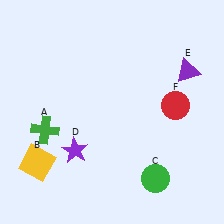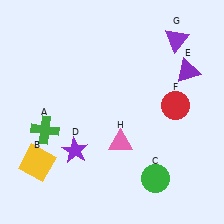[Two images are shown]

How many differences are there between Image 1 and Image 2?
There are 2 differences between the two images.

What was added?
A purple triangle (G), a pink triangle (H) were added in Image 2.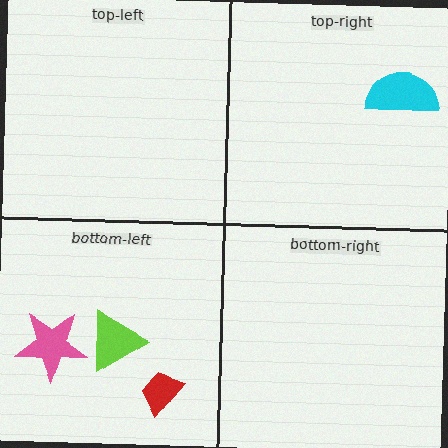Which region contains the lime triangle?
The bottom-left region.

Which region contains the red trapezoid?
The bottom-left region.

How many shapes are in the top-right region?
1.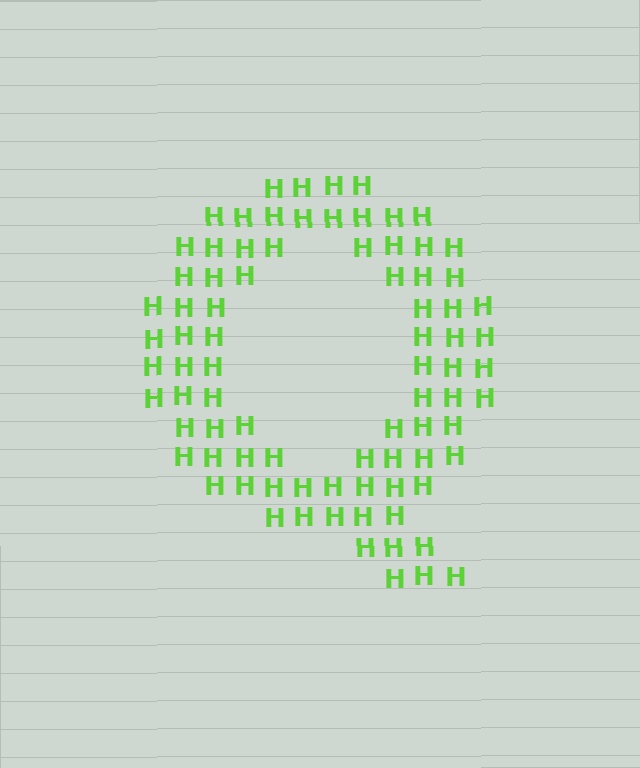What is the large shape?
The large shape is the letter Q.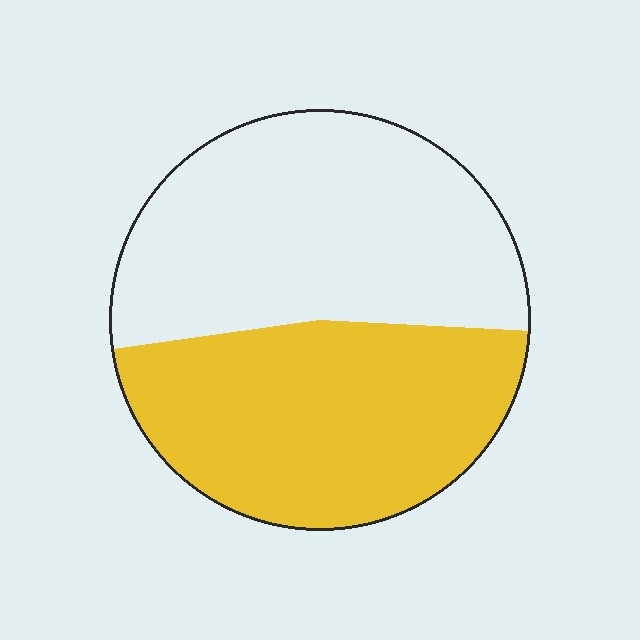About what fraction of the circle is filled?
About one half (1/2).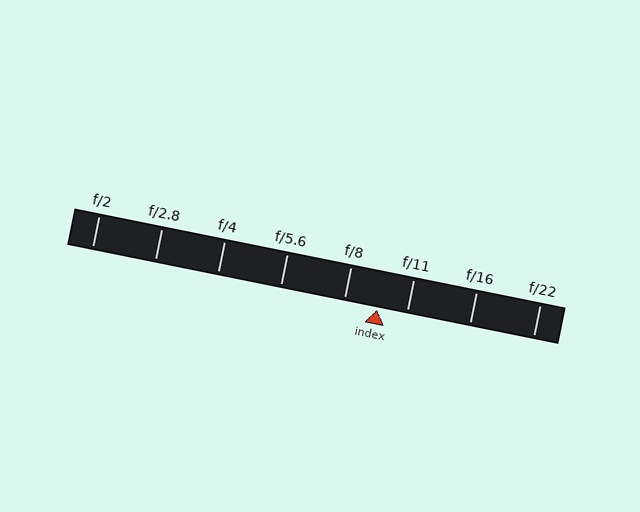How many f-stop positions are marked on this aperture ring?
There are 8 f-stop positions marked.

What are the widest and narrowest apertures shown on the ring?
The widest aperture shown is f/2 and the narrowest is f/22.